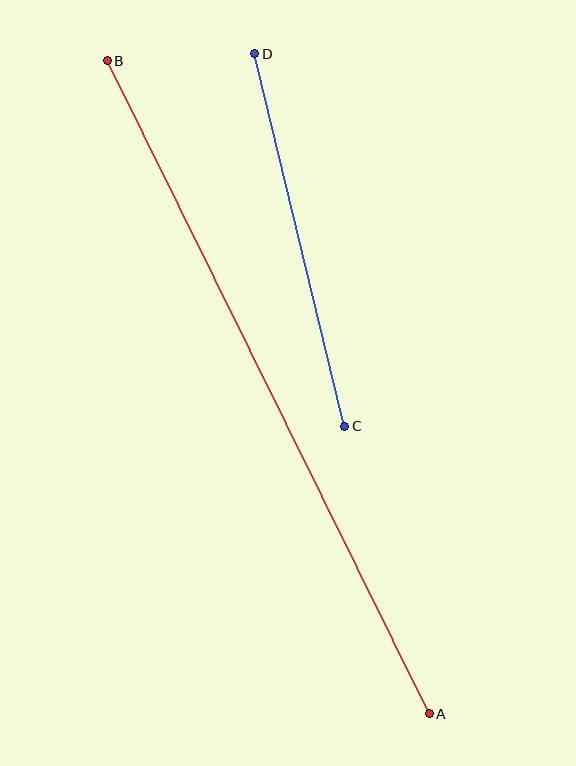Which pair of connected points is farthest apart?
Points A and B are farthest apart.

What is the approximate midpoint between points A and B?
The midpoint is at approximately (268, 387) pixels.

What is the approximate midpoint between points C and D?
The midpoint is at approximately (300, 240) pixels.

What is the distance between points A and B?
The distance is approximately 728 pixels.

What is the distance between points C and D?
The distance is approximately 383 pixels.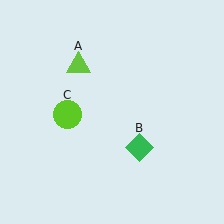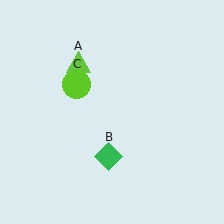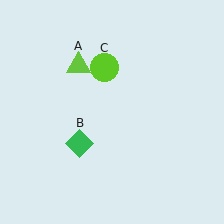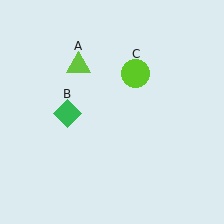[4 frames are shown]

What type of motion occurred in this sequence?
The green diamond (object B), lime circle (object C) rotated clockwise around the center of the scene.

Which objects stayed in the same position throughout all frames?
Lime triangle (object A) remained stationary.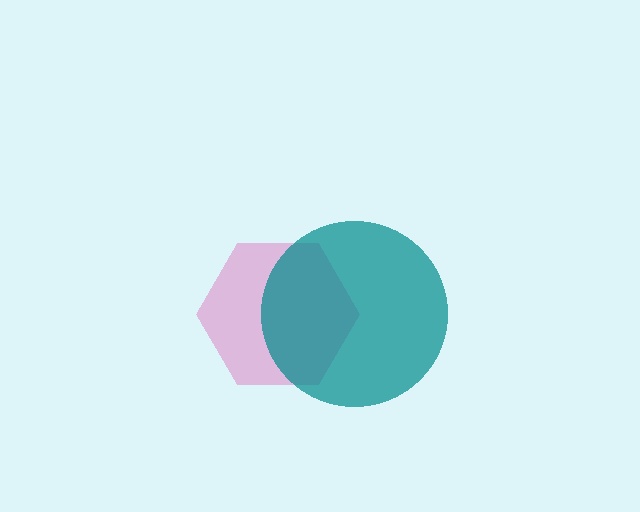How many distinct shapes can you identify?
There are 2 distinct shapes: a pink hexagon, a teal circle.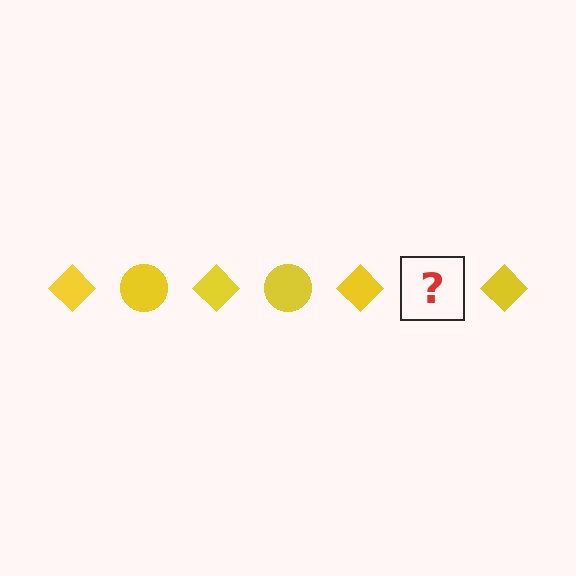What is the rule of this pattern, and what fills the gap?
The rule is that the pattern cycles through diamond, circle shapes in yellow. The gap should be filled with a yellow circle.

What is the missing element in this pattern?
The missing element is a yellow circle.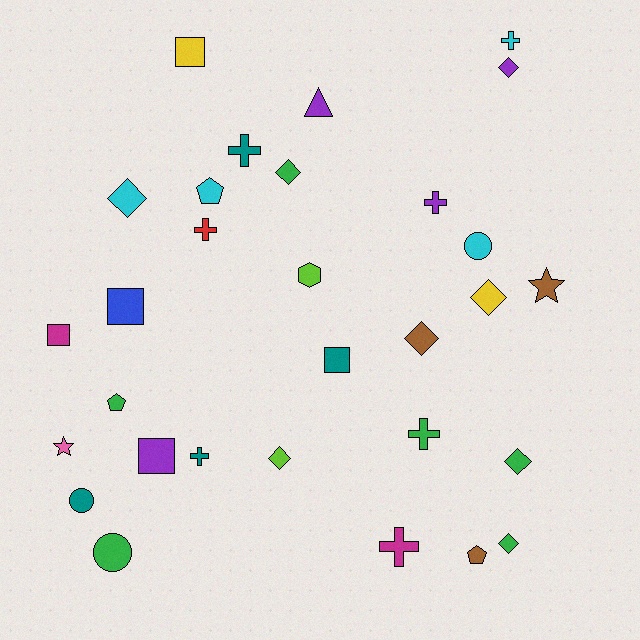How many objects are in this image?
There are 30 objects.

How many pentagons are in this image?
There are 3 pentagons.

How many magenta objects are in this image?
There are 2 magenta objects.